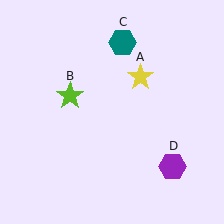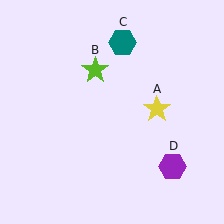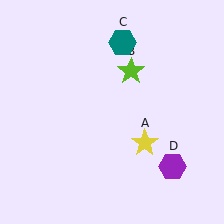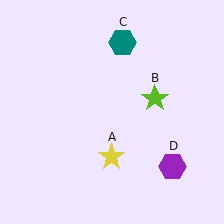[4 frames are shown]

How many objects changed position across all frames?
2 objects changed position: yellow star (object A), lime star (object B).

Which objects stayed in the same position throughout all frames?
Teal hexagon (object C) and purple hexagon (object D) remained stationary.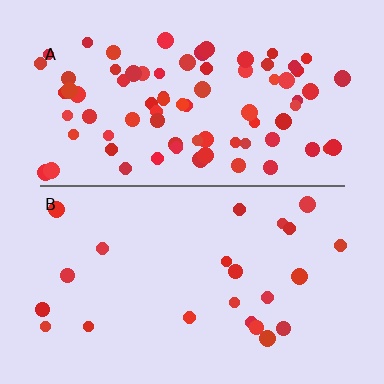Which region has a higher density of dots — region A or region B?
A (the top).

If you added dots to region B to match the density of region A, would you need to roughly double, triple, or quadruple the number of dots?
Approximately triple.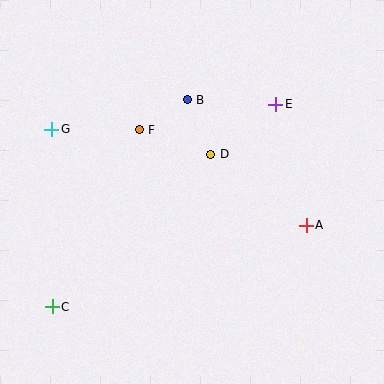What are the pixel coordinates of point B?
Point B is at (187, 100).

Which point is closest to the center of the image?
Point D at (211, 154) is closest to the center.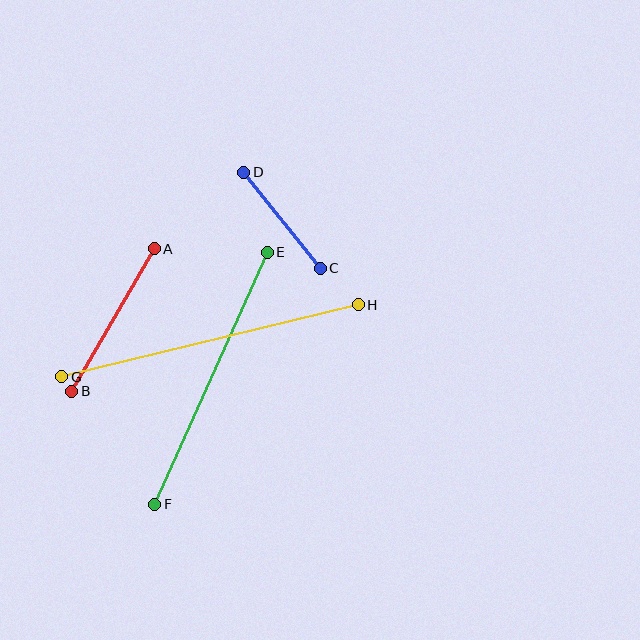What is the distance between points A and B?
The distance is approximately 165 pixels.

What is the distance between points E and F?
The distance is approximately 276 pixels.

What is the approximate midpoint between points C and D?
The midpoint is at approximately (282, 220) pixels.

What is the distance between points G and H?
The distance is approximately 305 pixels.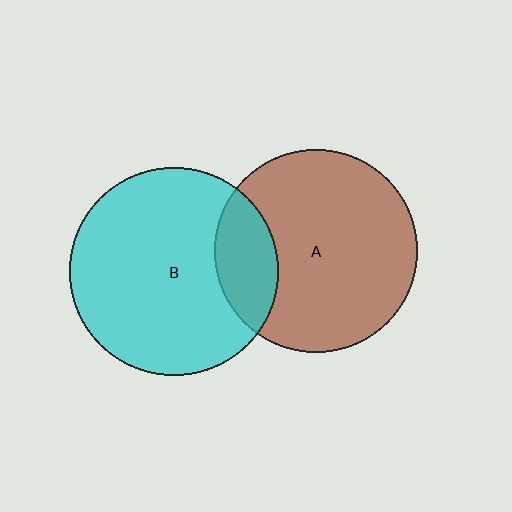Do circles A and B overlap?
Yes.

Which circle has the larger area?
Circle B (cyan).